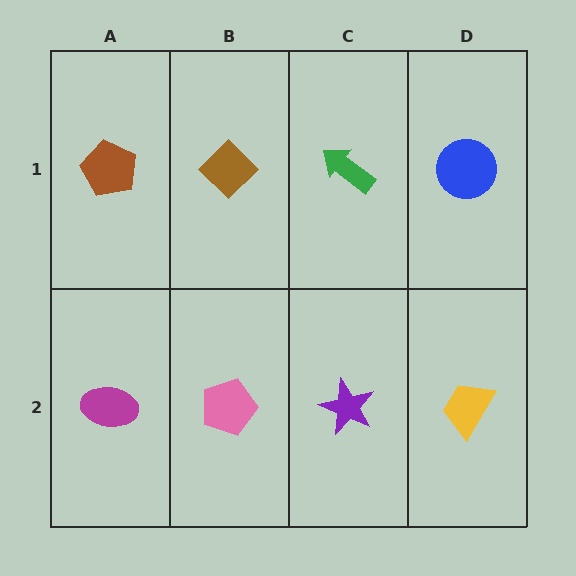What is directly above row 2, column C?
A green arrow.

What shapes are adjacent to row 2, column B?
A brown diamond (row 1, column B), a magenta ellipse (row 2, column A), a purple star (row 2, column C).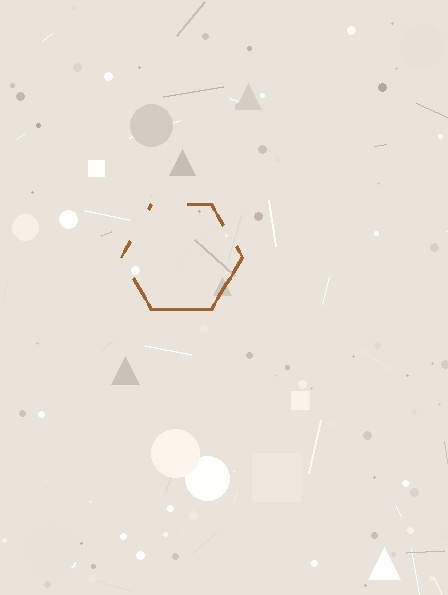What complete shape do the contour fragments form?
The contour fragments form a hexagon.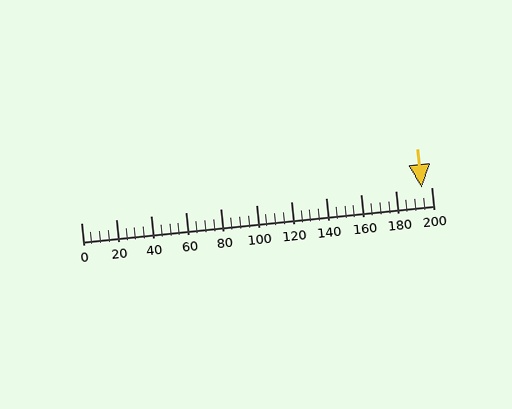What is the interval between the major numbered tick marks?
The major tick marks are spaced 20 units apart.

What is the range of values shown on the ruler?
The ruler shows values from 0 to 200.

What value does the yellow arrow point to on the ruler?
The yellow arrow points to approximately 194.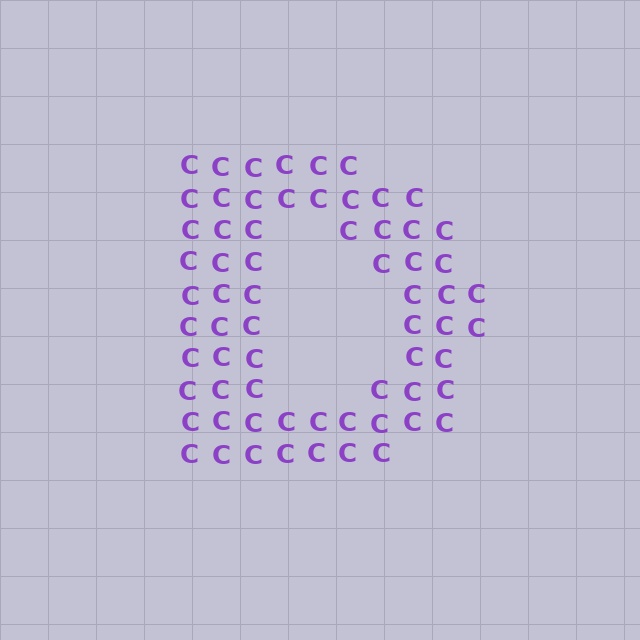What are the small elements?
The small elements are letter C's.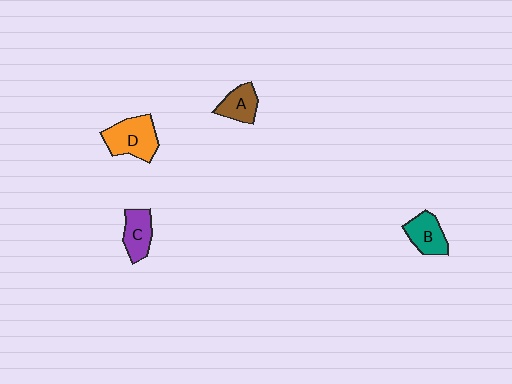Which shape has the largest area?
Shape D (orange).